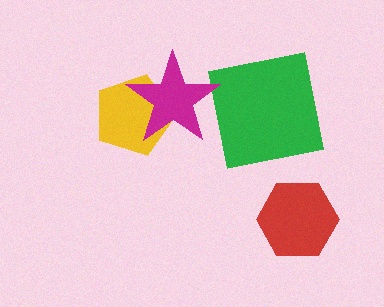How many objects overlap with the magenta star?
1 object overlaps with the magenta star.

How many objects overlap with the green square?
0 objects overlap with the green square.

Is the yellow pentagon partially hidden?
Yes, it is partially covered by another shape.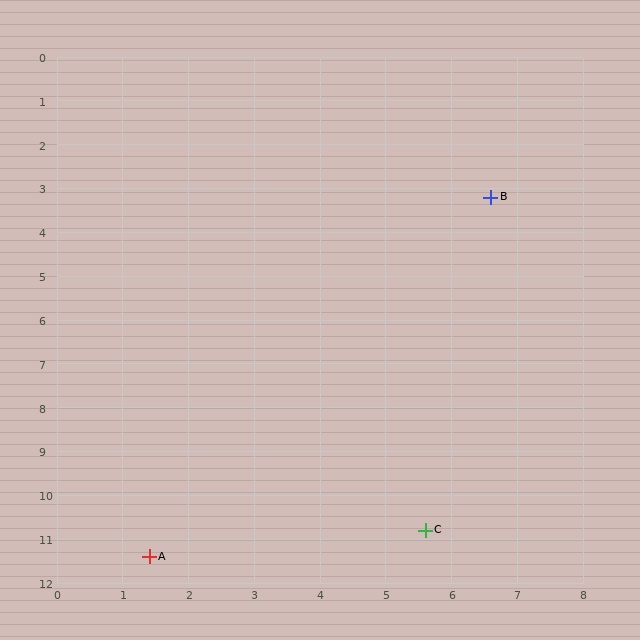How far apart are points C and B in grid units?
Points C and B are about 7.7 grid units apart.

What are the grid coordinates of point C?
Point C is at approximately (5.6, 10.8).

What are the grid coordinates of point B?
Point B is at approximately (6.6, 3.2).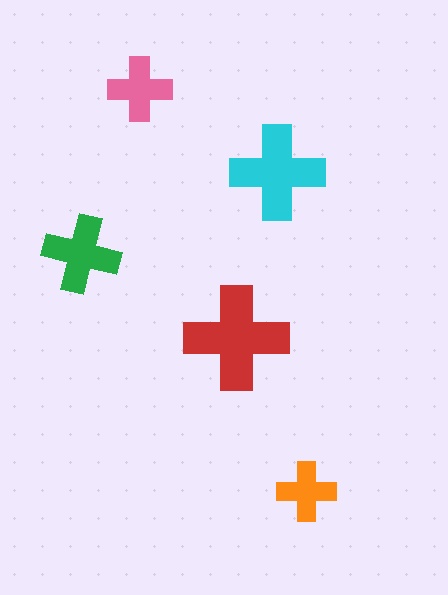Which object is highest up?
The pink cross is topmost.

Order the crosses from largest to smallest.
the red one, the cyan one, the green one, the pink one, the orange one.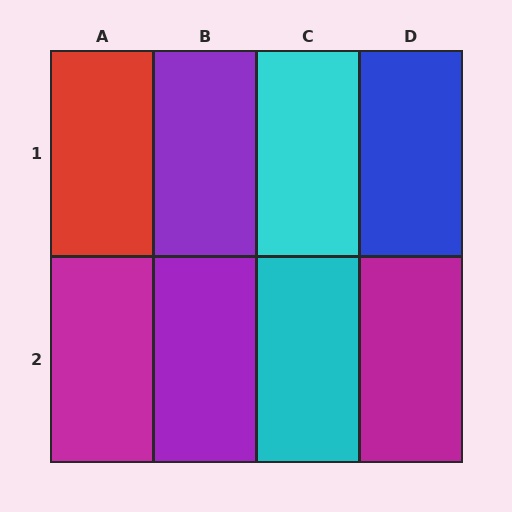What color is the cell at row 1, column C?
Cyan.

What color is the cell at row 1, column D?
Blue.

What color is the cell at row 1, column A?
Red.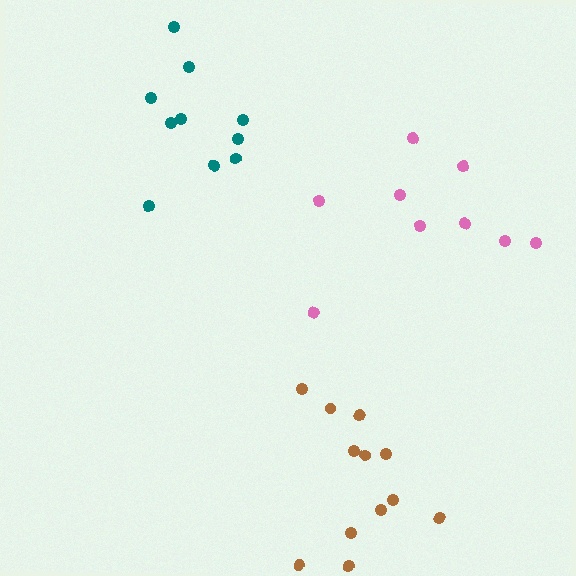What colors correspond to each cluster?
The clusters are colored: brown, teal, pink.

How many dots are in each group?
Group 1: 12 dots, Group 2: 10 dots, Group 3: 9 dots (31 total).